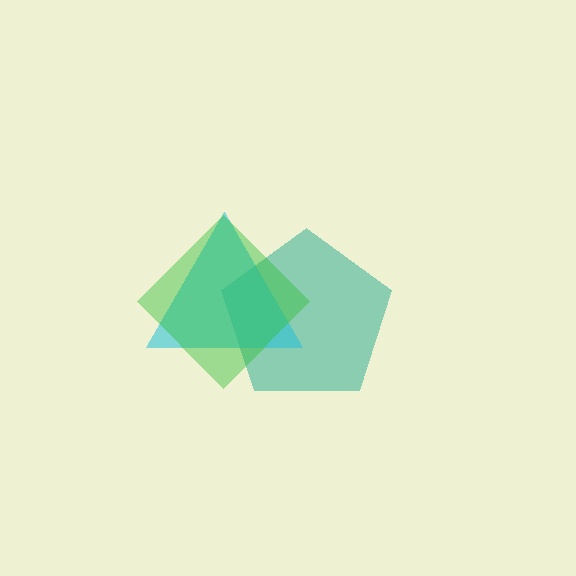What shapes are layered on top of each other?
The layered shapes are: a teal pentagon, a cyan triangle, a green diamond.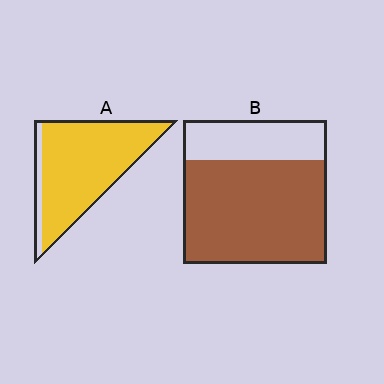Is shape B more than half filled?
Yes.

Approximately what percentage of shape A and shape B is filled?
A is approximately 90% and B is approximately 70%.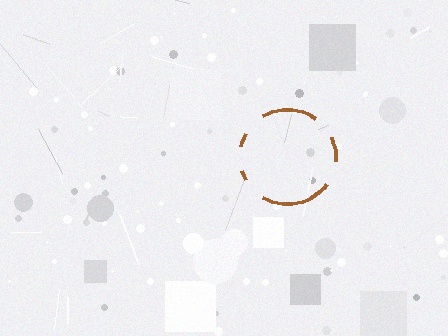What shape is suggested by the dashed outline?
The dashed outline suggests a circle.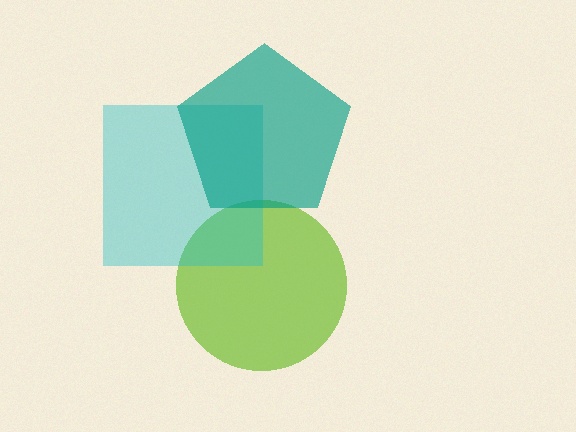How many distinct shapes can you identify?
There are 3 distinct shapes: a lime circle, a cyan square, a teal pentagon.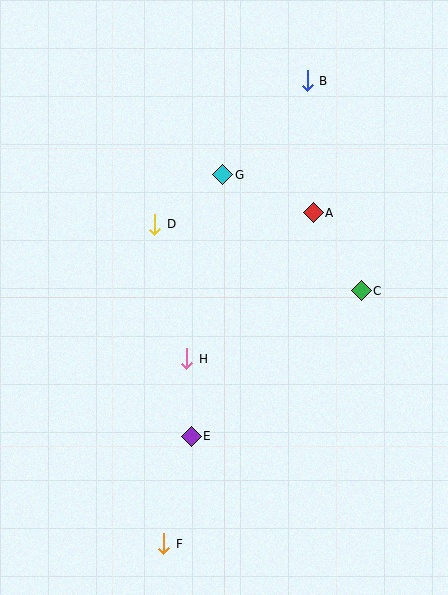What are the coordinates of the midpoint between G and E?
The midpoint between G and E is at (207, 305).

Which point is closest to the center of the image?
Point H at (187, 359) is closest to the center.